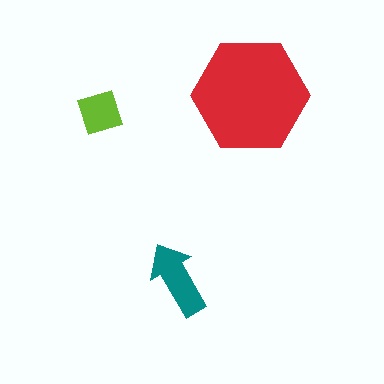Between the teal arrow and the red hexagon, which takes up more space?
The red hexagon.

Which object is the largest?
The red hexagon.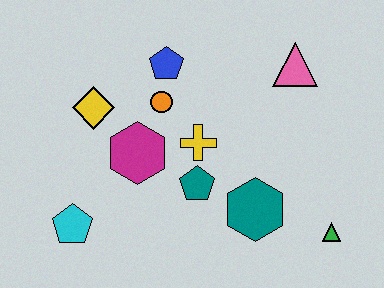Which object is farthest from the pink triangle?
The cyan pentagon is farthest from the pink triangle.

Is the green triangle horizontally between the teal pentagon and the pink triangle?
No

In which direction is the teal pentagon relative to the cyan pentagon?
The teal pentagon is to the right of the cyan pentagon.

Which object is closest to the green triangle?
The teal hexagon is closest to the green triangle.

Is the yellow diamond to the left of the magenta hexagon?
Yes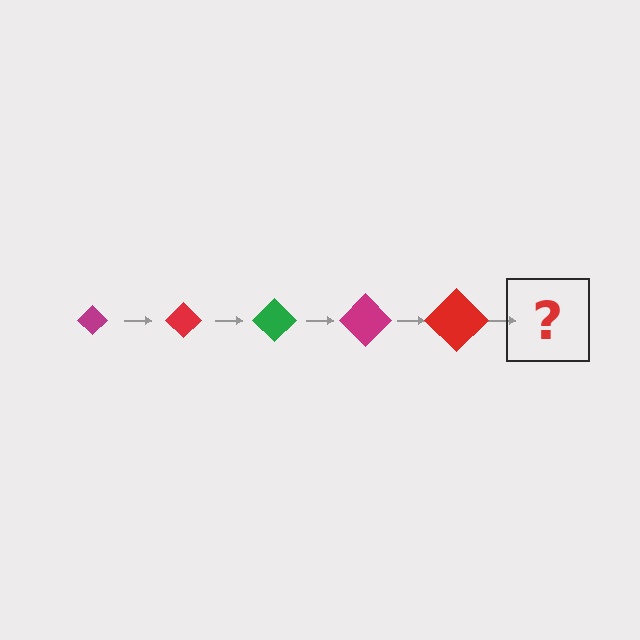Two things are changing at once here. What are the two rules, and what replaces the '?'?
The two rules are that the diamond grows larger each step and the color cycles through magenta, red, and green. The '?' should be a green diamond, larger than the previous one.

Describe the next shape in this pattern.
It should be a green diamond, larger than the previous one.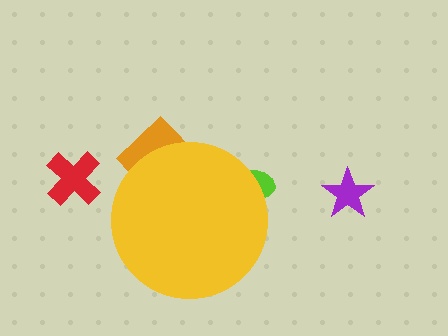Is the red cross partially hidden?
No, the red cross is fully visible.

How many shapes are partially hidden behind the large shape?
2 shapes are partially hidden.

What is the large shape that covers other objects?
A yellow circle.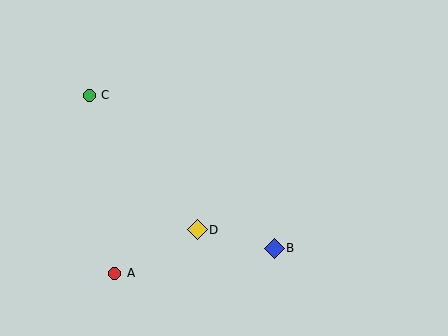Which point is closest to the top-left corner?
Point C is closest to the top-left corner.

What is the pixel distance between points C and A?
The distance between C and A is 180 pixels.